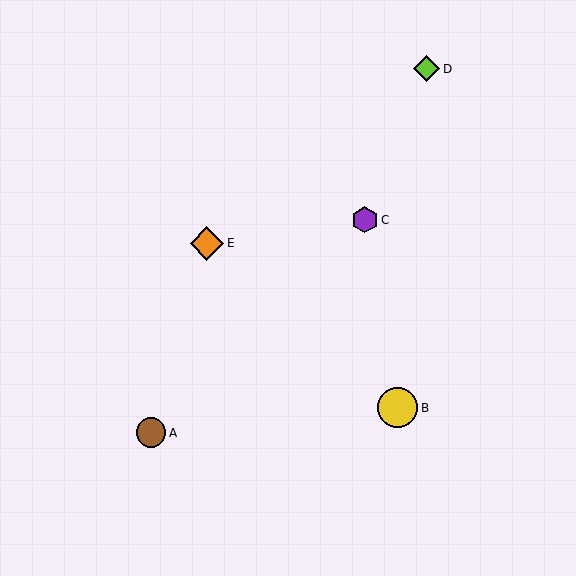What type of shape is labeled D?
Shape D is a lime diamond.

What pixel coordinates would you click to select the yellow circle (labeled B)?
Click at (398, 408) to select the yellow circle B.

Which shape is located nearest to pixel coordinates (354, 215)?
The purple hexagon (labeled C) at (365, 220) is nearest to that location.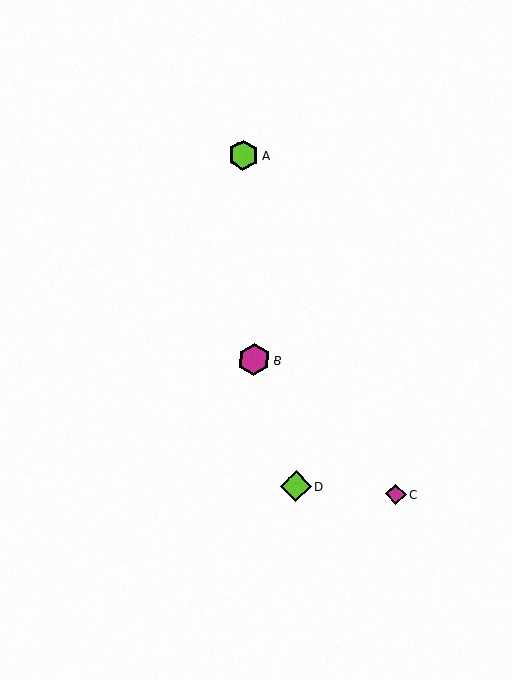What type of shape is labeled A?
Shape A is a lime hexagon.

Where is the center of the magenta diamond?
The center of the magenta diamond is at (396, 494).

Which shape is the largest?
The magenta hexagon (labeled B) is the largest.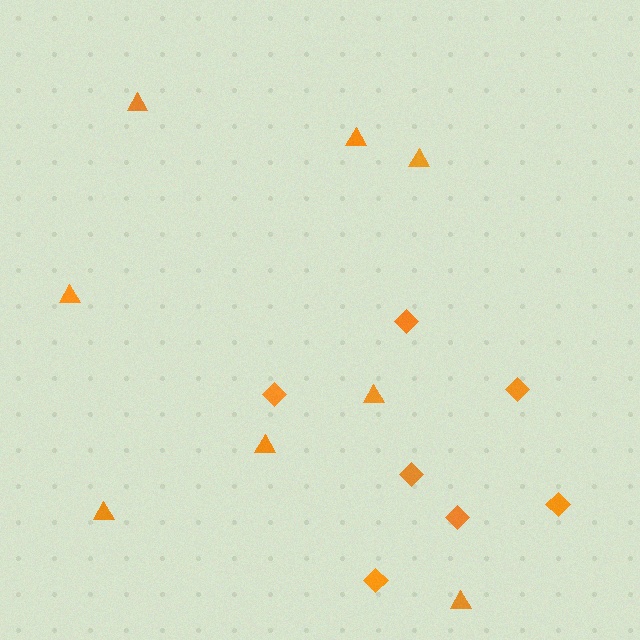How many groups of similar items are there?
There are 2 groups: one group of triangles (8) and one group of diamonds (7).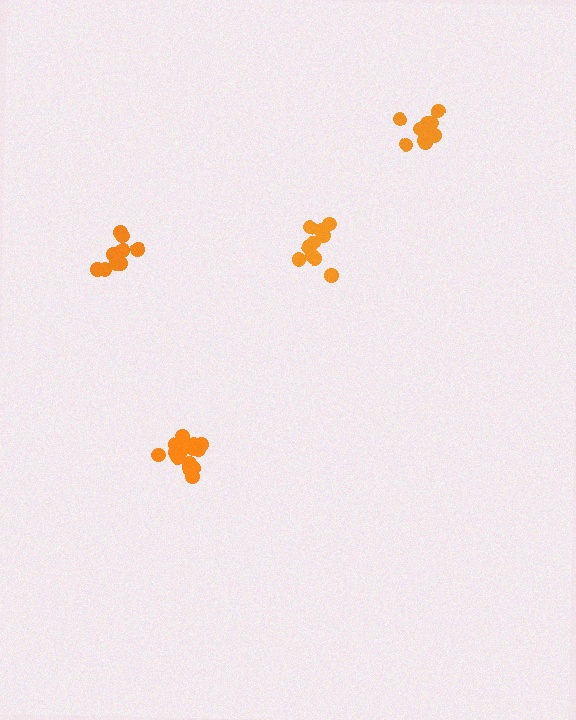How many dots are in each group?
Group 1: 10 dots, Group 2: 13 dots, Group 3: 15 dots, Group 4: 9 dots (47 total).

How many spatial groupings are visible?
There are 4 spatial groupings.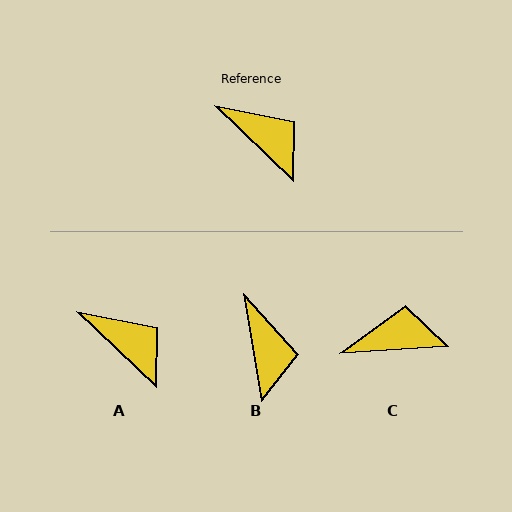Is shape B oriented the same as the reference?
No, it is off by about 37 degrees.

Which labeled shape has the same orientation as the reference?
A.